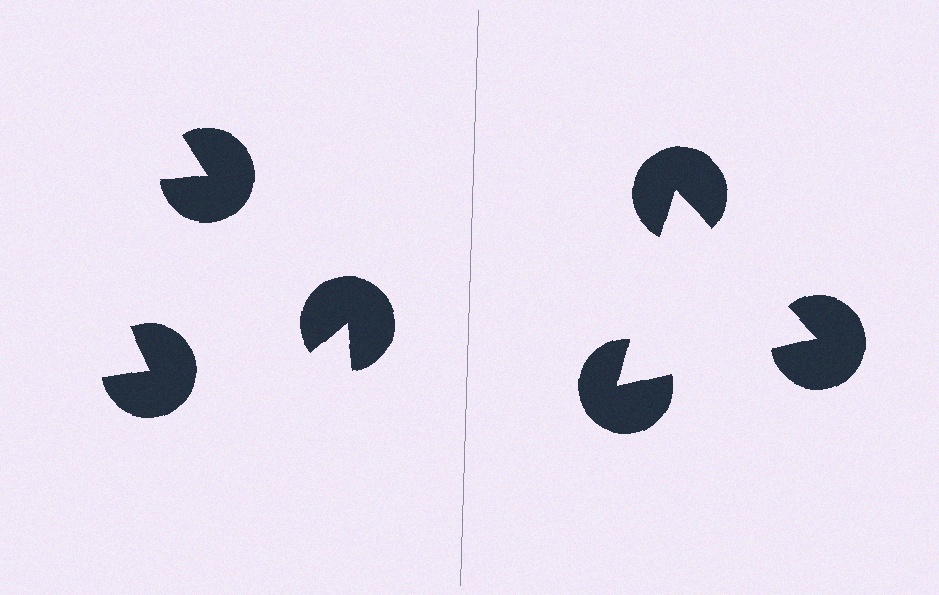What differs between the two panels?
The pac-man discs are positioned identically on both sides; only the wedge orientations differ. On the right they align to a triangle; on the left they are misaligned.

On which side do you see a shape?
An illusory triangle appears on the right side. On the left side the wedge cuts are rotated, so no coherent shape forms.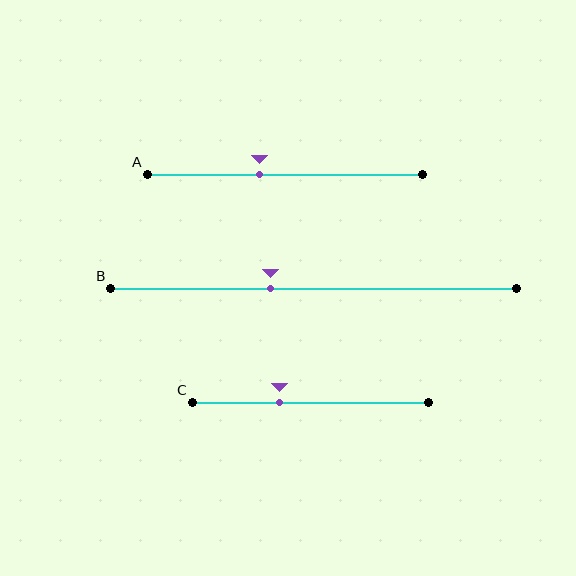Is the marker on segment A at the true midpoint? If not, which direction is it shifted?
No, the marker on segment A is shifted to the left by about 9% of the segment length.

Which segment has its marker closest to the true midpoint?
Segment A has its marker closest to the true midpoint.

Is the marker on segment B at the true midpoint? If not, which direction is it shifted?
No, the marker on segment B is shifted to the left by about 11% of the segment length.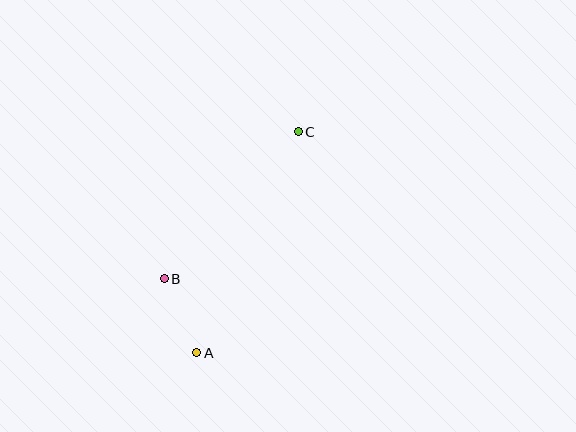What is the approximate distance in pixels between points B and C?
The distance between B and C is approximately 199 pixels.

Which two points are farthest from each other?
Points A and C are farthest from each other.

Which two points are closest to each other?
Points A and B are closest to each other.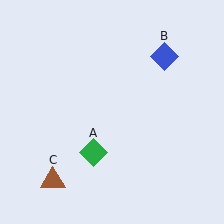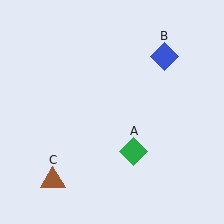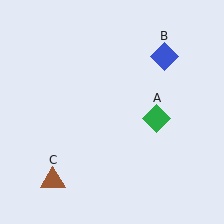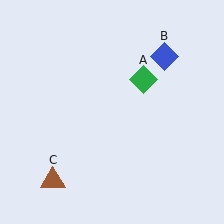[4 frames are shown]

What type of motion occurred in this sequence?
The green diamond (object A) rotated counterclockwise around the center of the scene.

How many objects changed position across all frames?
1 object changed position: green diamond (object A).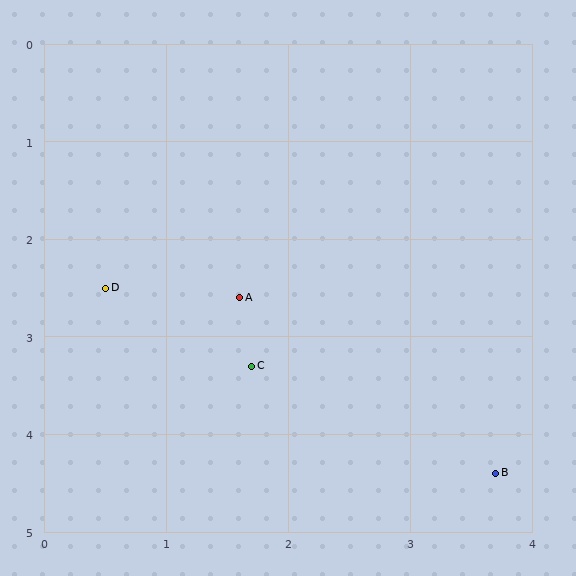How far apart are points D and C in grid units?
Points D and C are about 1.4 grid units apart.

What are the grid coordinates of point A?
Point A is at approximately (1.6, 2.6).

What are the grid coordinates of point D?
Point D is at approximately (0.5, 2.5).